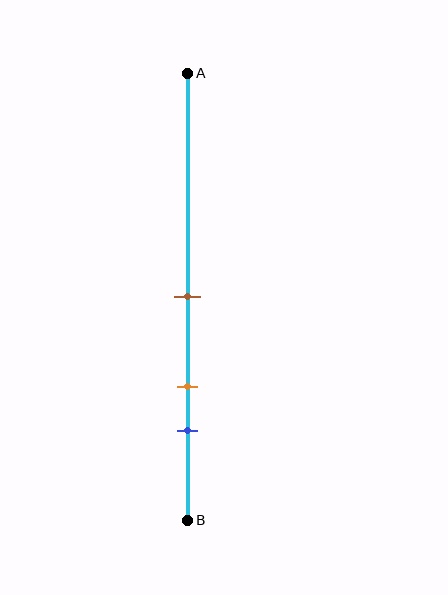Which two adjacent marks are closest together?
The orange and blue marks are the closest adjacent pair.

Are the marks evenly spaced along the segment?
Yes, the marks are approximately evenly spaced.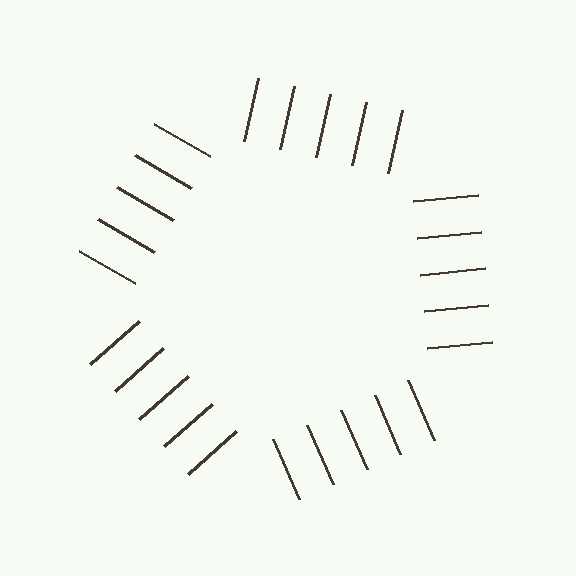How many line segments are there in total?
25 — 5 along each of the 5 edges.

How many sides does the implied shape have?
5 sides — the line-ends trace a pentagon.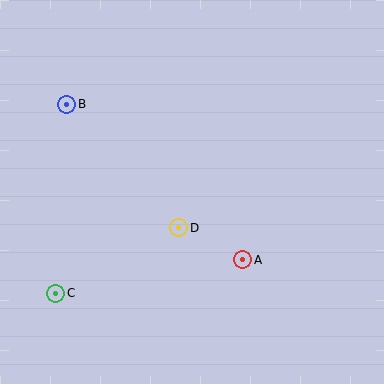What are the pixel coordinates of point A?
Point A is at (243, 260).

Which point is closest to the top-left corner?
Point B is closest to the top-left corner.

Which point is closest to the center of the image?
Point D at (179, 228) is closest to the center.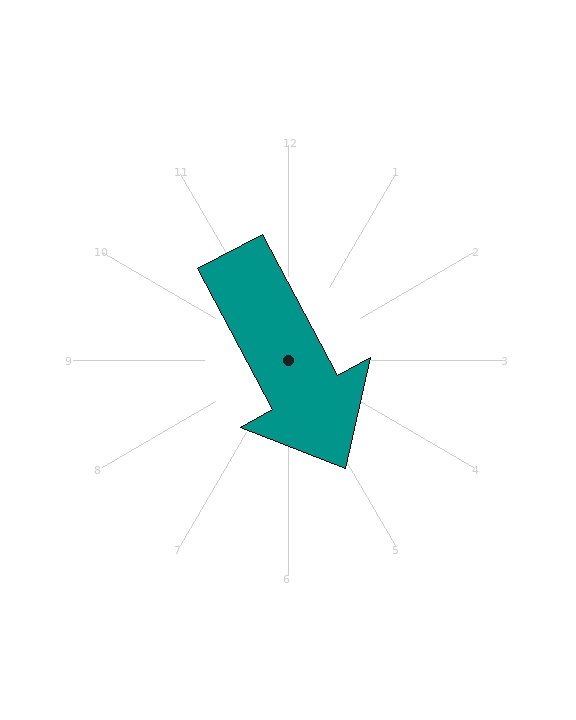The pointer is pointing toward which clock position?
Roughly 5 o'clock.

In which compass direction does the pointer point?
Southeast.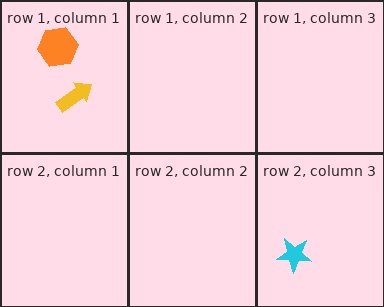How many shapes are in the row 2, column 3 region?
1.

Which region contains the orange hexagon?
The row 1, column 1 region.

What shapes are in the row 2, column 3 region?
The cyan star.